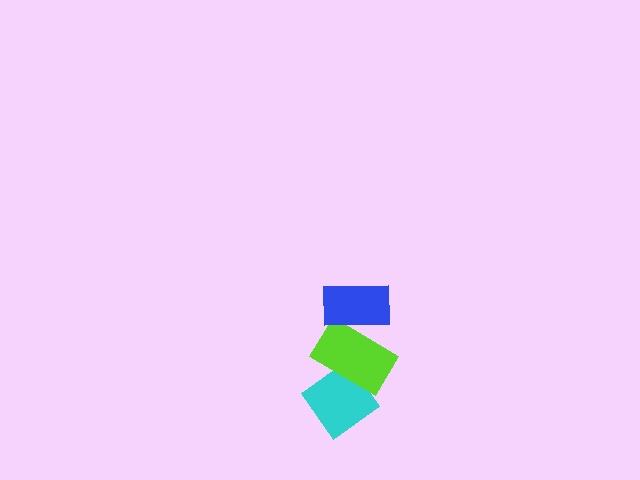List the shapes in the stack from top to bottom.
From top to bottom: the blue rectangle, the lime rectangle, the cyan diamond.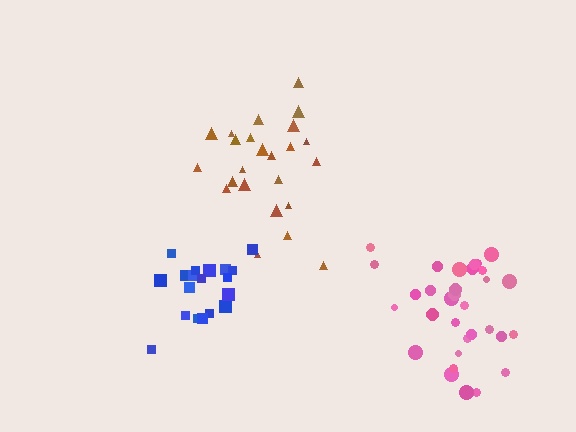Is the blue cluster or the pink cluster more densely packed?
Blue.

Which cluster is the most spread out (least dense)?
Brown.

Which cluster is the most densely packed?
Blue.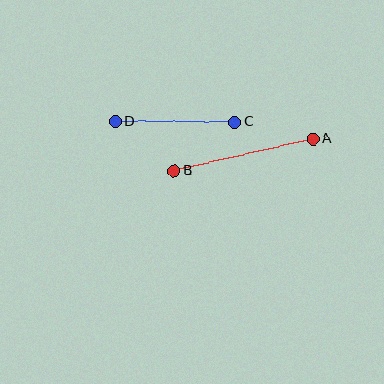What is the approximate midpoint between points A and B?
The midpoint is at approximately (244, 155) pixels.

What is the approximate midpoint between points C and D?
The midpoint is at approximately (175, 122) pixels.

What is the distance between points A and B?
The distance is approximately 142 pixels.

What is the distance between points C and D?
The distance is approximately 119 pixels.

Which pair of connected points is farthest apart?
Points A and B are farthest apart.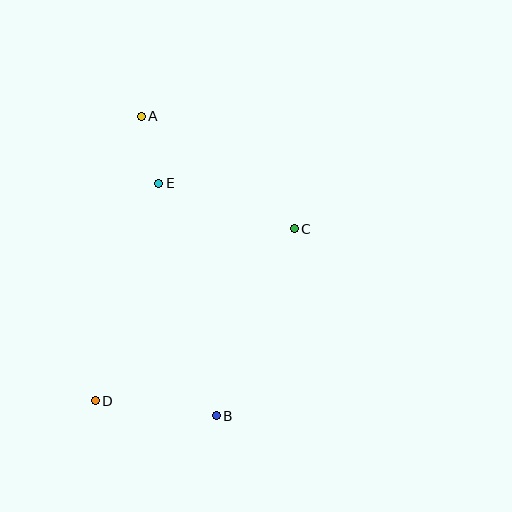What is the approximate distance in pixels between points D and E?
The distance between D and E is approximately 227 pixels.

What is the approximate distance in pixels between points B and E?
The distance between B and E is approximately 240 pixels.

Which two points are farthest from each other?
Points A and B are farthest from each other.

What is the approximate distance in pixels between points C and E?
The distance between C and E is approximately 143 pixels.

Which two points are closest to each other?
Points A and E are closest to each other.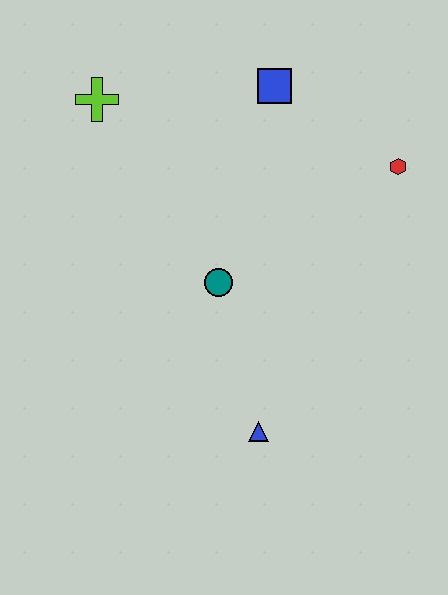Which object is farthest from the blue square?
The blue triangle is farthest from the blue square.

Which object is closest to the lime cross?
The blue square is closest to the lime cross.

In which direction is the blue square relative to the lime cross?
The blue square is to the right of the lime cross.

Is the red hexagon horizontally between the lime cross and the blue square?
No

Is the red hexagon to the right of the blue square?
Yes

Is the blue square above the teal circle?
Yes